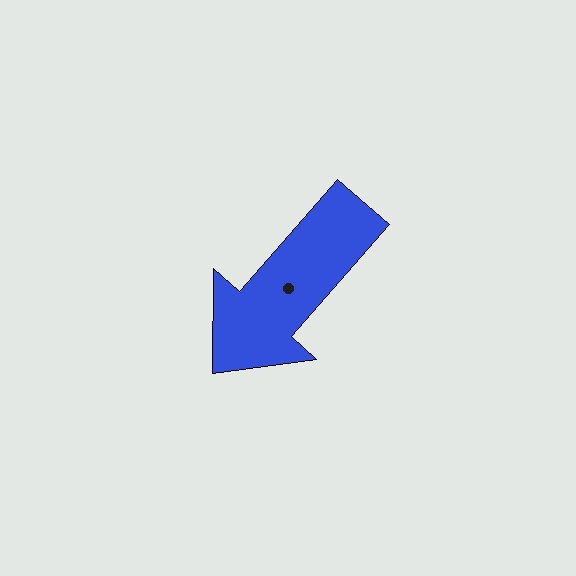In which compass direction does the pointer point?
Southwest.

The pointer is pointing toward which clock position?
Roughly 7 o'clock.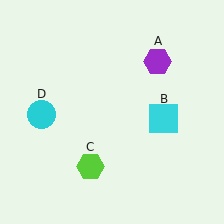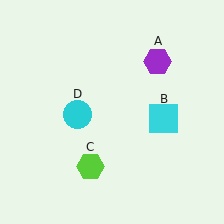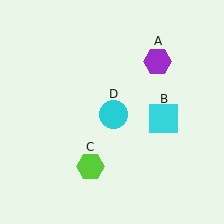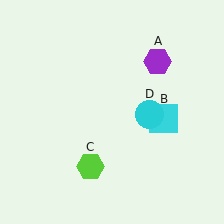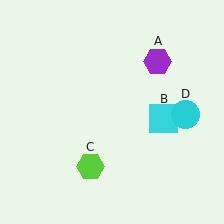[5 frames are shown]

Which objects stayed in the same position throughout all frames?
Purple hexagon (object A) and cyan square (object B) and lime hexagon (object C) remained stationary.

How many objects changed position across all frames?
1 object changed position: cyan circle (object D).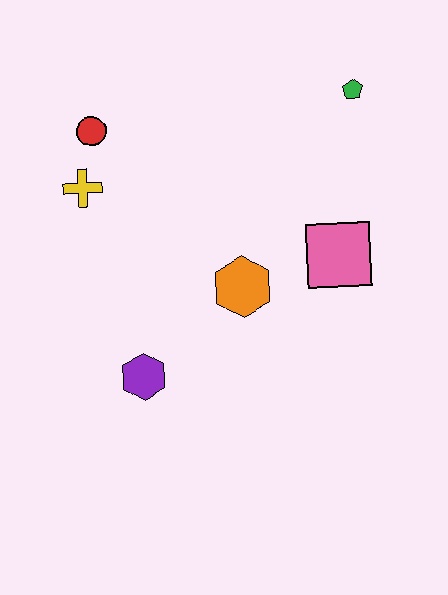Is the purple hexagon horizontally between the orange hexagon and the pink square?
No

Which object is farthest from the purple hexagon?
The green pentagon is farthest from the purple hexagon.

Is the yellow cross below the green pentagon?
Yes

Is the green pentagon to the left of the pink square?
No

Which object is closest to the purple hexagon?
The orange hexagon is closest to the purple hexagon.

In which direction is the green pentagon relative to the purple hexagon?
The green pentagon is above the purple hexagon.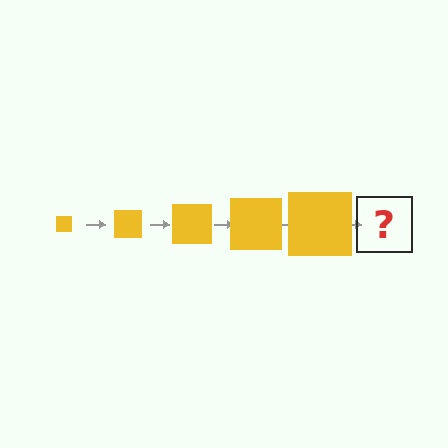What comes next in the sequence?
The next element should be a yellow square, larger than the previous one.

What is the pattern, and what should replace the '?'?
The pattern is that the square gets progressively larger each step. The '?' should be a yellow square, larger than the previous one.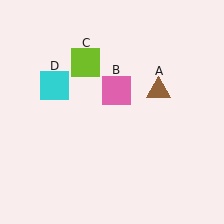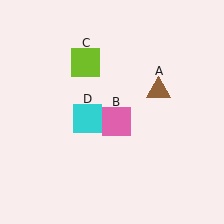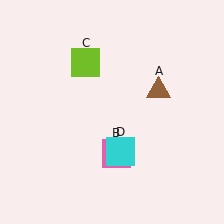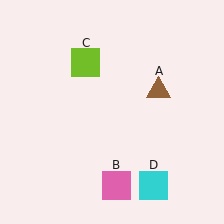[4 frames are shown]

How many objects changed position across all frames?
2 objects changed position: pink square (object B), cyan square (object D).